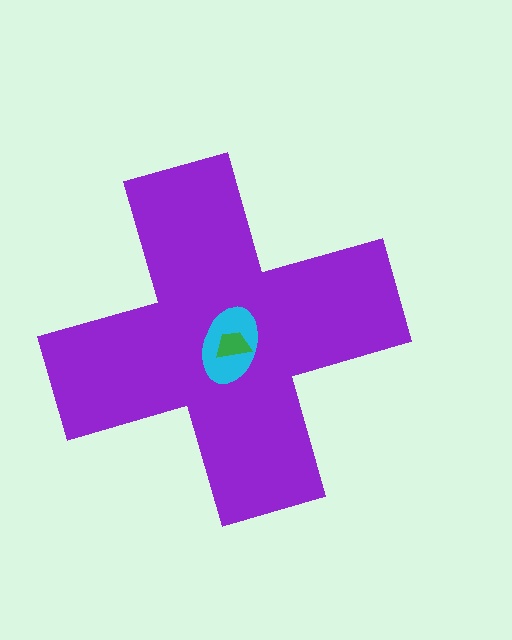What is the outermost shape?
The purple cross.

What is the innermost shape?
The green trapezoid.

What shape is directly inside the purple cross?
The cyan ellipse.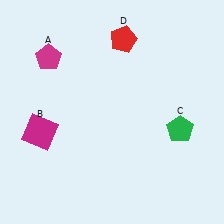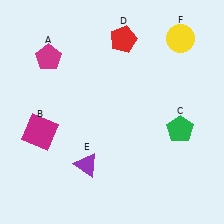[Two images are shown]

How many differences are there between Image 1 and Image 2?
There are 2 differences between the two images.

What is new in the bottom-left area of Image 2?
A purple triangle (E) was added in the bottom-left area of Image 2.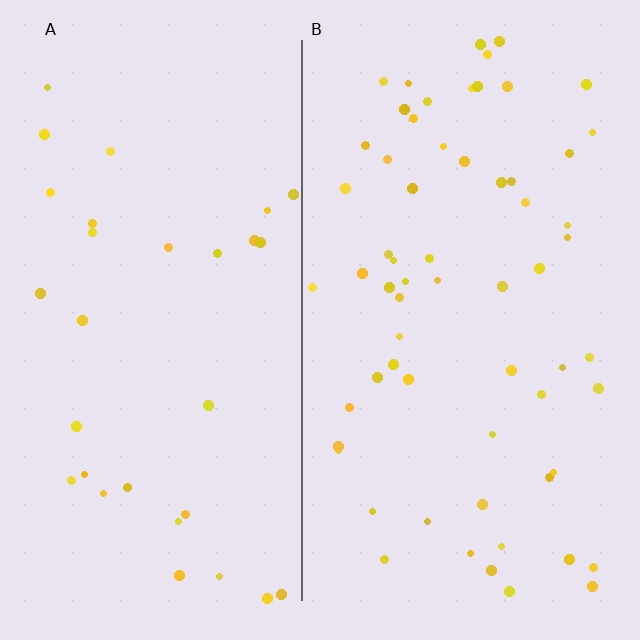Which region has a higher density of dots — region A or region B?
B (the right).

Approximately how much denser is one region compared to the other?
Approximately 2.1× — region B over region A.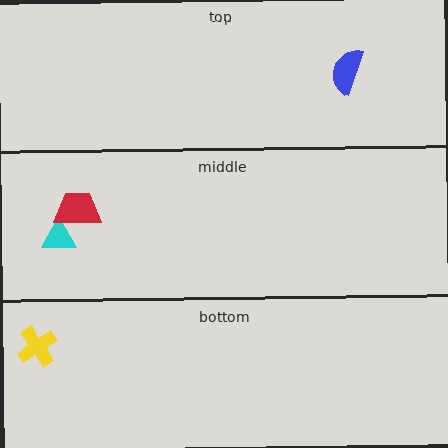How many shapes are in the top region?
1.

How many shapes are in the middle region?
2.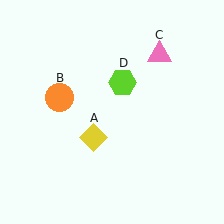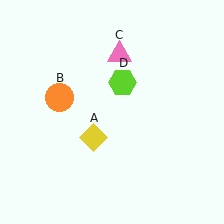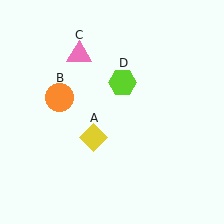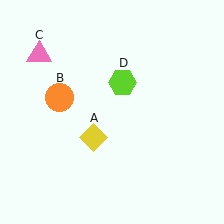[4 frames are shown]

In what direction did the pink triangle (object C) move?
The pink triangle (object C) moved left.